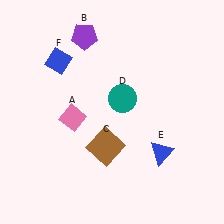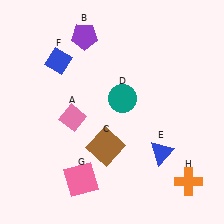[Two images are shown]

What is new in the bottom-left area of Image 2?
A pink square (G) was added in the bottom-left area of Image 2.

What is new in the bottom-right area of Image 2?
An orange cross (H) was added in the bottom-right area of Image 2.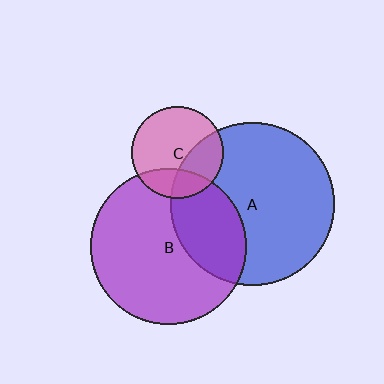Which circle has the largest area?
Circle A (blue).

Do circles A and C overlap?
Yes.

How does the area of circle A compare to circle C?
Approximately 3.1 times.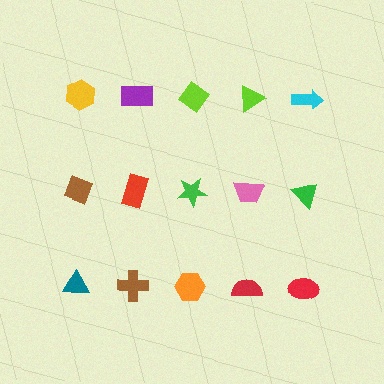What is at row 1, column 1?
A yellow hexagon.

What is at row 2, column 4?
A pink trapezoid.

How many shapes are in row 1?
5 shapes.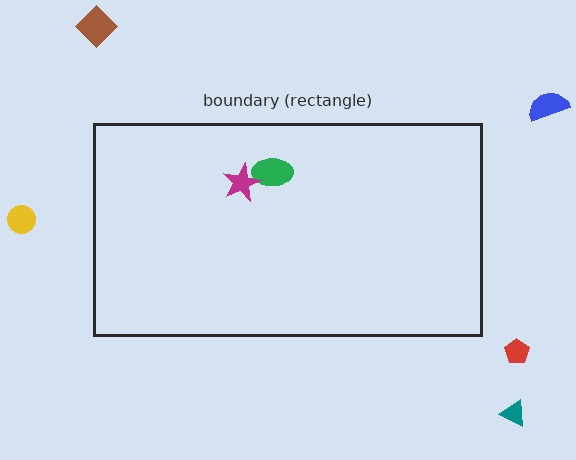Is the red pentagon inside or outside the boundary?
Outside.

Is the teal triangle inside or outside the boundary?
Outside.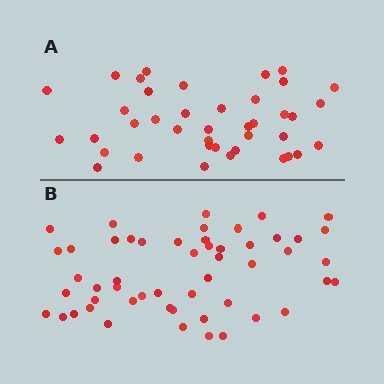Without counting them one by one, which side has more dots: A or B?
Region B (the bottom region) has more dots.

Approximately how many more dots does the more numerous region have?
Region B has roughly 12 or so more dots than region A.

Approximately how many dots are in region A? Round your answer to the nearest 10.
About 40 dots.